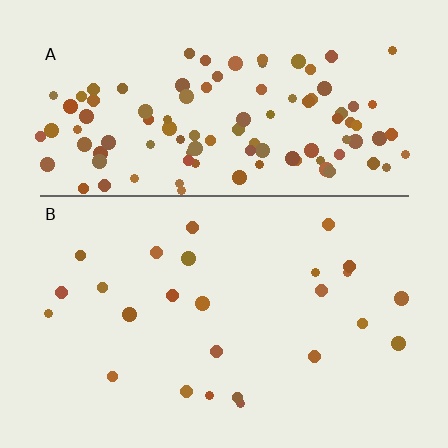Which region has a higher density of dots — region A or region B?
A (the top).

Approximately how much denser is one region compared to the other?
Approximately 4.4× — region A over region B.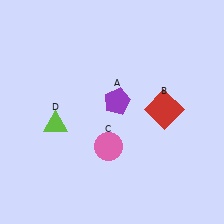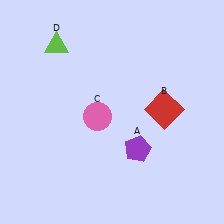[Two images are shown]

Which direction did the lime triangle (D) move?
The lime triangle (D) moved up.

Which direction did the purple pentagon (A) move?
The purple pentagon (A) moved down.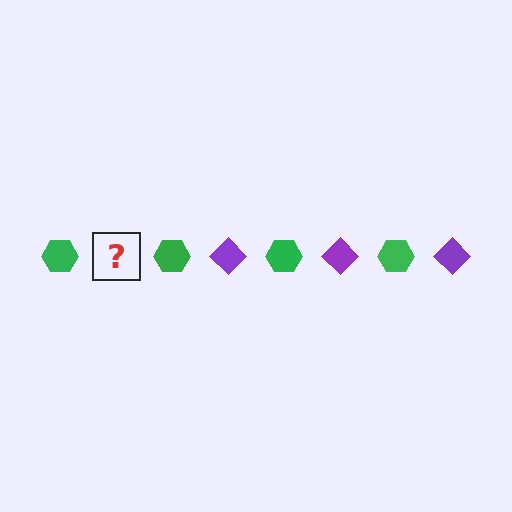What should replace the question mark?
The question mark should be replaced with a purple diamond.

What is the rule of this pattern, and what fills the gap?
The rule is that the pattern alternates between green hexagon and purple diamond. The gap should be filled with a purple diamond.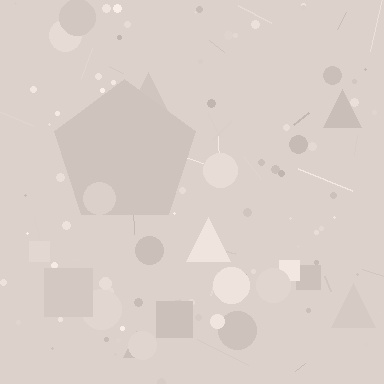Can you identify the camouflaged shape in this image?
The camouflaged shape is a pentagon.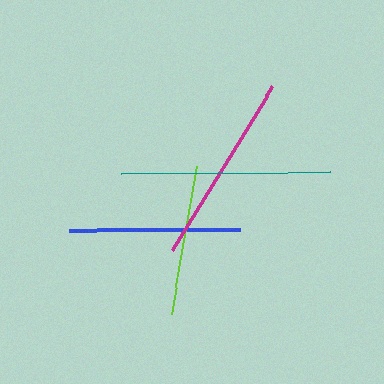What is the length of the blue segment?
The blue segment is approximately 171 pixels long.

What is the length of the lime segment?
The lime segment is approximately 151 pixels long.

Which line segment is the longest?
The teal line is the longest at approximately 210 pixels.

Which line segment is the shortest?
The lime line is the shortest at approximately 151 pixels.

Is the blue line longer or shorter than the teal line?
The teal line is longer than the blue line.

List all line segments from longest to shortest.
From longest to shortest: teal, magenta, blue, lime.